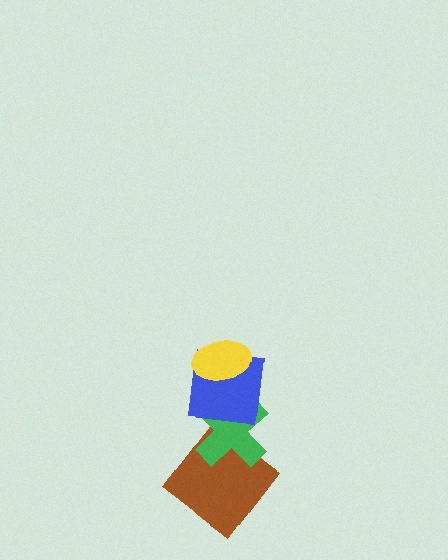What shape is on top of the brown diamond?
The green cross is on top of the brown diamond.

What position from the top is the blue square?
The blue square is 2nd from the top.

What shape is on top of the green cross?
The blue square is on top of the green cross.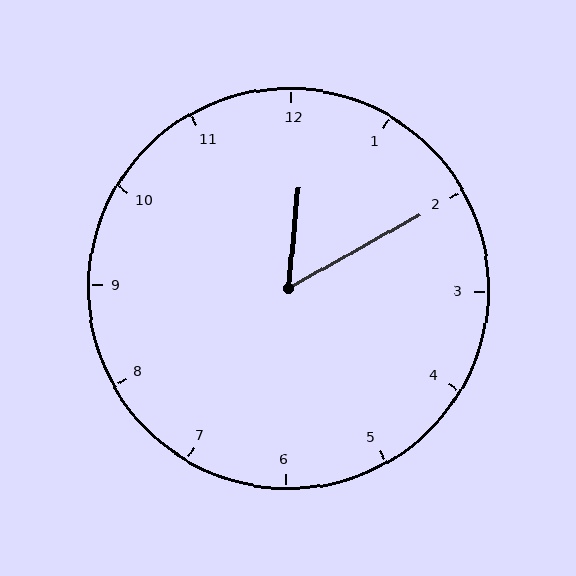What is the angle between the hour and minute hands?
Approximately 55 degrees.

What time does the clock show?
12:10.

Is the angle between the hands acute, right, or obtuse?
It is acute.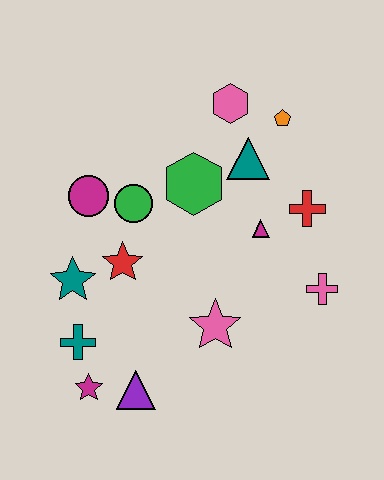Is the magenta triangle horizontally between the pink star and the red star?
No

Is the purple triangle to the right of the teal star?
Yes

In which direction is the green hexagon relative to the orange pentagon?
The green hexagon is to the left of the orange pentagon.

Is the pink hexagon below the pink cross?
No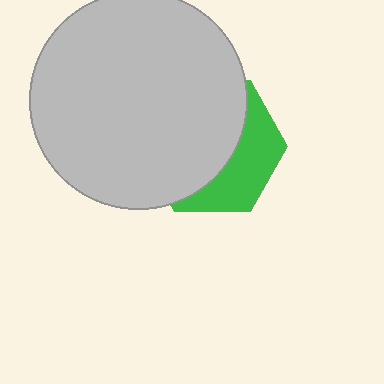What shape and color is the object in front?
The object in front is a light gray circle.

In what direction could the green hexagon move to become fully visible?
The green hexagon could move right. That would shift it out from behind the light gray circle entirely.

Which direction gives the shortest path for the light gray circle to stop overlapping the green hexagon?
Moving left gives the shortest separation.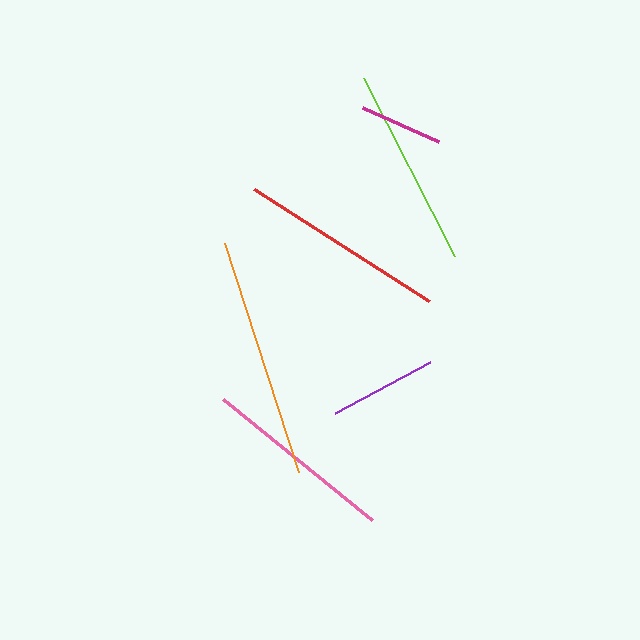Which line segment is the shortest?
The magenta line is the shortest at approximately 83 pixels.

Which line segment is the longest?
The orange line is the longest at approximately 241 pixels.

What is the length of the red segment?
The red segment is approximately 208 pixels long.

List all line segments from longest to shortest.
From longest to shortest: orange, red, lime, pink, purple, magenta.